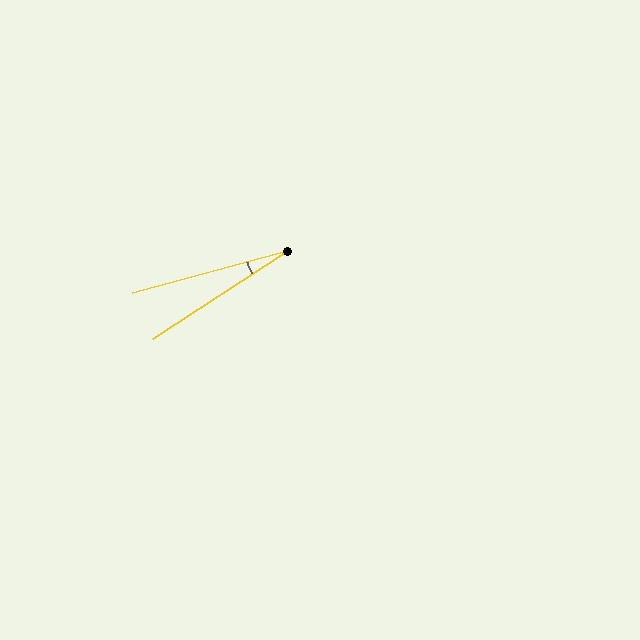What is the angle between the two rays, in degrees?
Approximately 18 degrees.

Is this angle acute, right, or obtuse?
It is acute.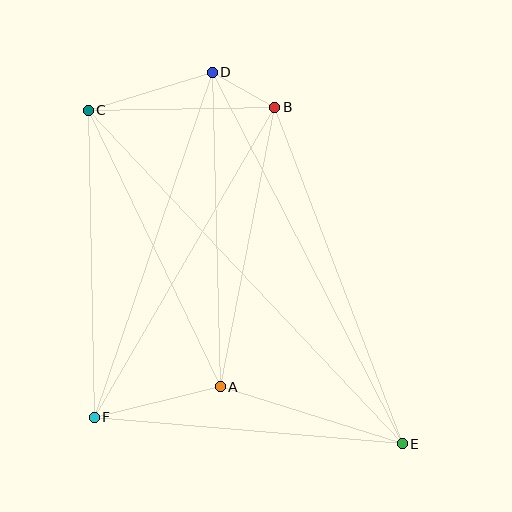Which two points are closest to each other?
Points B and D are closest to each other.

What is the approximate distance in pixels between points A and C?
The distance between A and C is approximately 306 pixels.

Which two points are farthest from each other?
Points C and E are farthest from each other.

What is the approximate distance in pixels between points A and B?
The distance between A and B is approximately 284 pixels.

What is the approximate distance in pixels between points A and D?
The distance between A and D is approximately 314 pixels.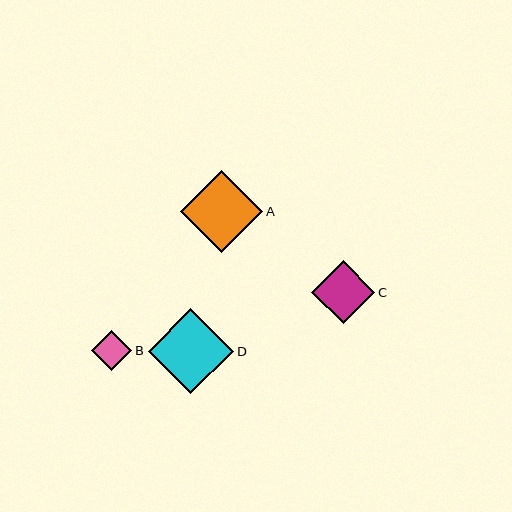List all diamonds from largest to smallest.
From largest to smallest: D, A, C, B.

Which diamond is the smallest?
Diamond B is the smallest with a size of approximately 40 pixels.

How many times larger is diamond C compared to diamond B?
Diamond C is approximately 1.6 times the size of diamond B.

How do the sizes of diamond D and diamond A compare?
Diamond D and diamond A are approximately the same size.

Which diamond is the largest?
Diamond D is the largest with a size of approximately 85 pixels.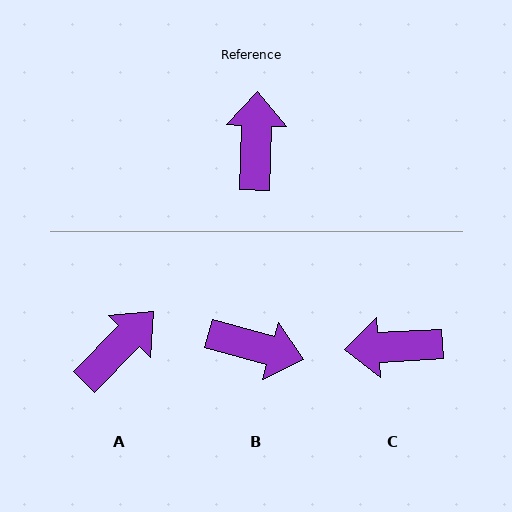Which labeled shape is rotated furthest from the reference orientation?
B, about 104 degrees away.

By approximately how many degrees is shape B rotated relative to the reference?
Approximately 104 degrees clockwise.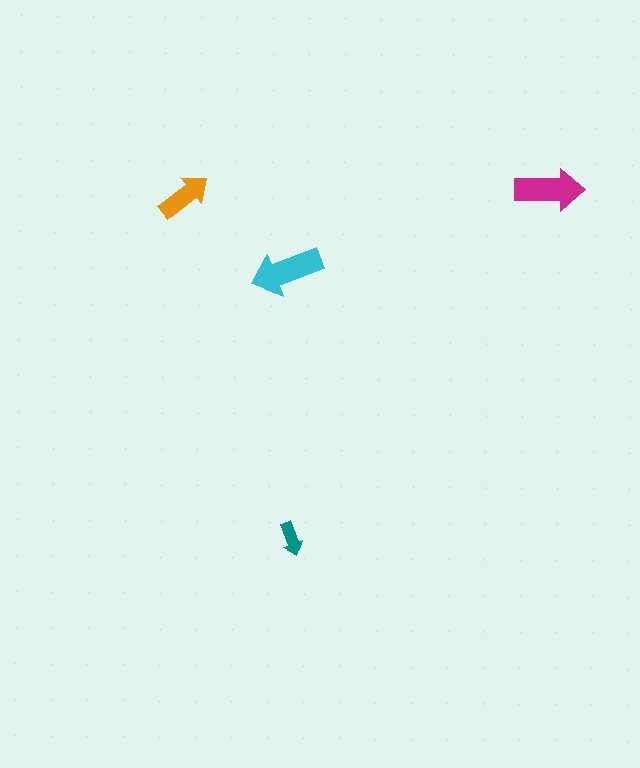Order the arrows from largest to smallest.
the cyan one, the magenta one, the orange one, the teal one.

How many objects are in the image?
There are 4 objects in the image.